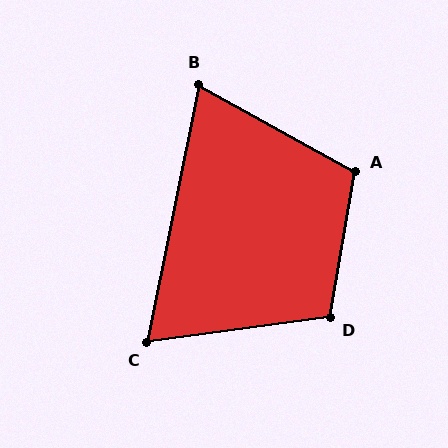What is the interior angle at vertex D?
Approximately 107 degrees (obtuse).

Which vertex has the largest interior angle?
A, at approximately 109 degrees.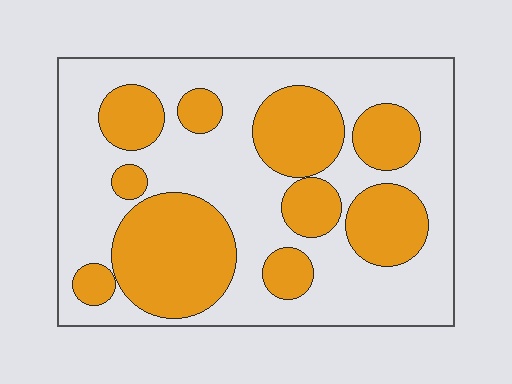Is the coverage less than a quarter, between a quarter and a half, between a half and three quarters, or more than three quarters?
Between a quarter and a half.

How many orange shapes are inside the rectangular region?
10.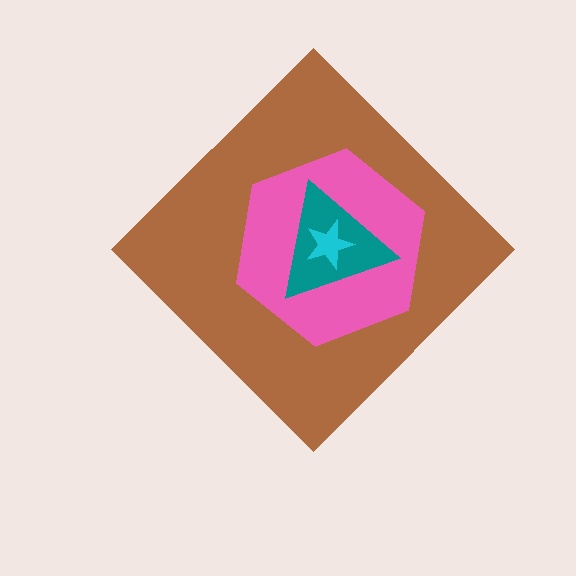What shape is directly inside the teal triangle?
The cyan star.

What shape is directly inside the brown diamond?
The pink hexagon.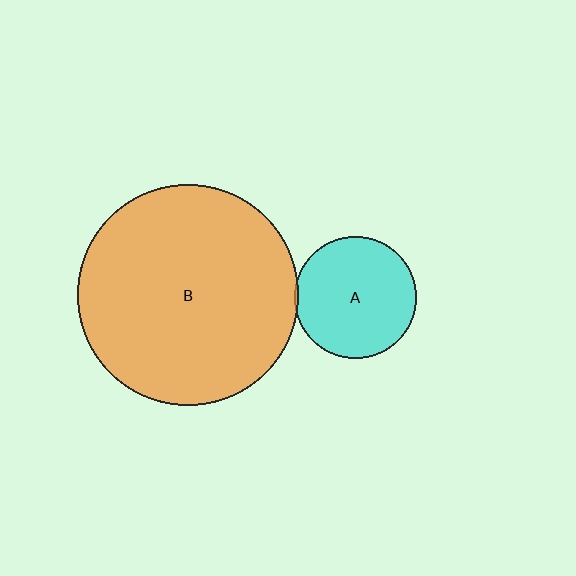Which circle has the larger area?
Circle B (orange).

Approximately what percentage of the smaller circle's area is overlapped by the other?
Approximately 5%.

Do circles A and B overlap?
Yes.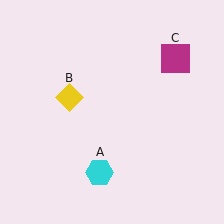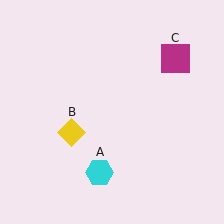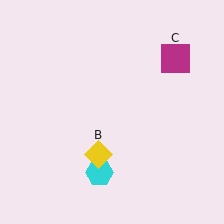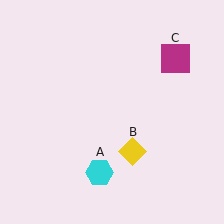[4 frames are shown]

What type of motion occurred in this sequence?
The yellow diamond (object B) rotated counterclockwise around the center of the scene.